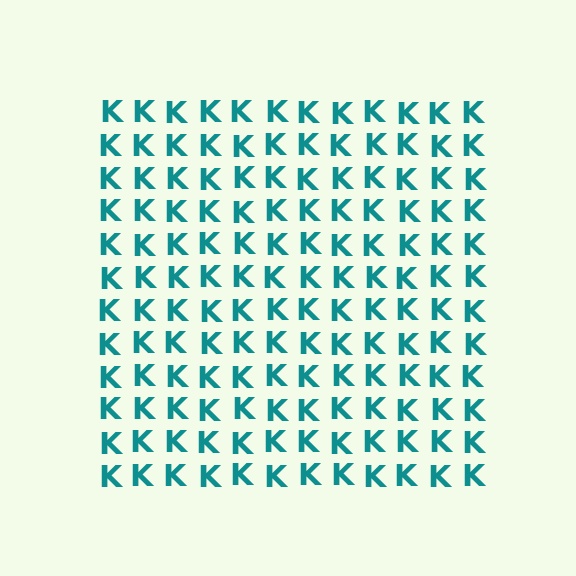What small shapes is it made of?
It is made of small letter K's.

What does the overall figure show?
The overall figure shows a square.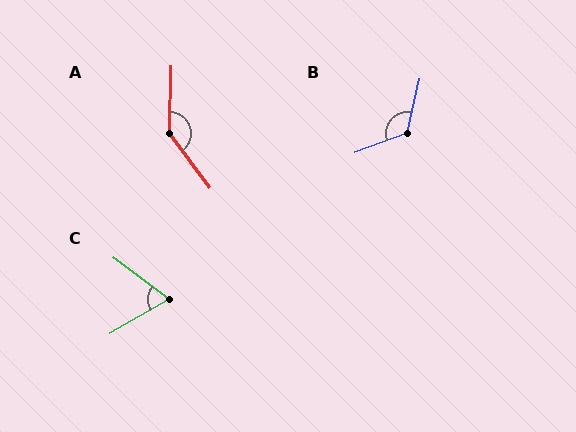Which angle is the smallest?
C, at approximately 67 degrees.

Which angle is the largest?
A, at approximately 142 degrees.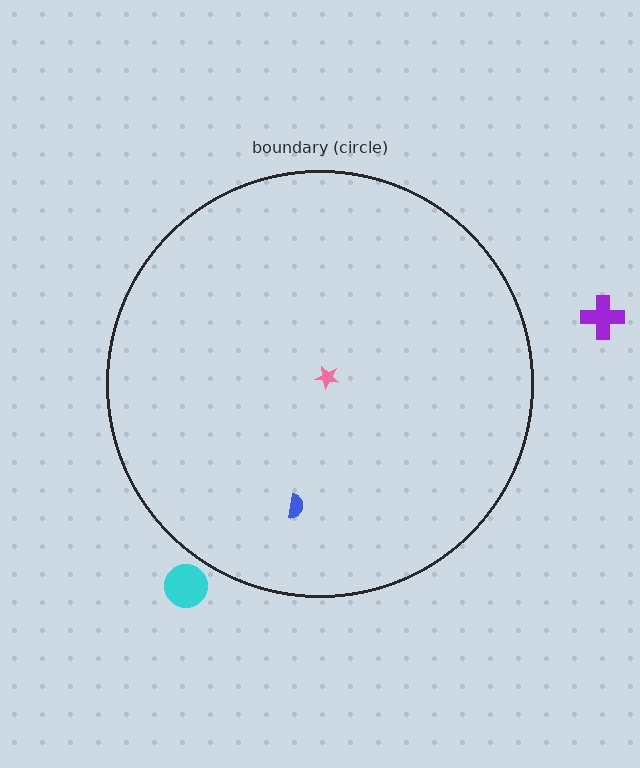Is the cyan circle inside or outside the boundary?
Outside.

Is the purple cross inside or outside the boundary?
Outside.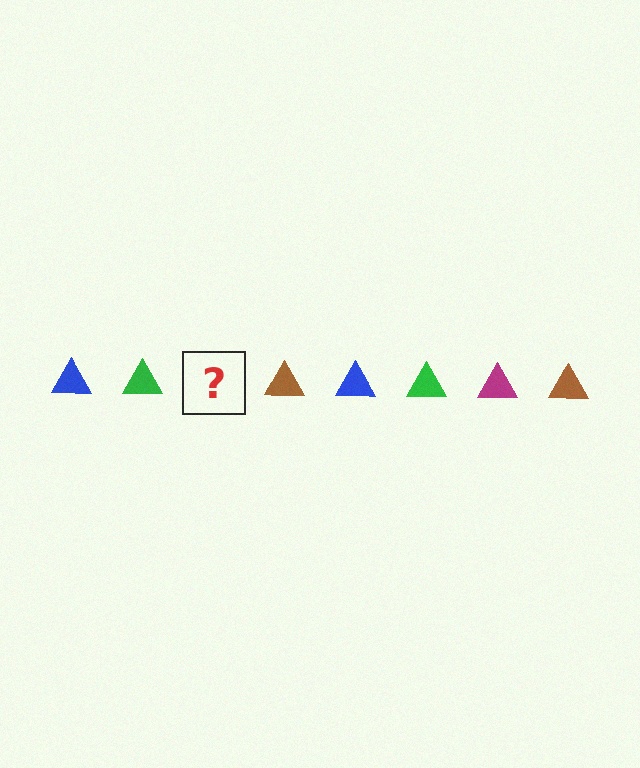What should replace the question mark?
The question mark should be replaced with a magenta triangle.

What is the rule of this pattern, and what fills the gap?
The rule is that the pattern cycles through blue, green, magenta, brown triangles. The gap should be filled with a magenta triangle.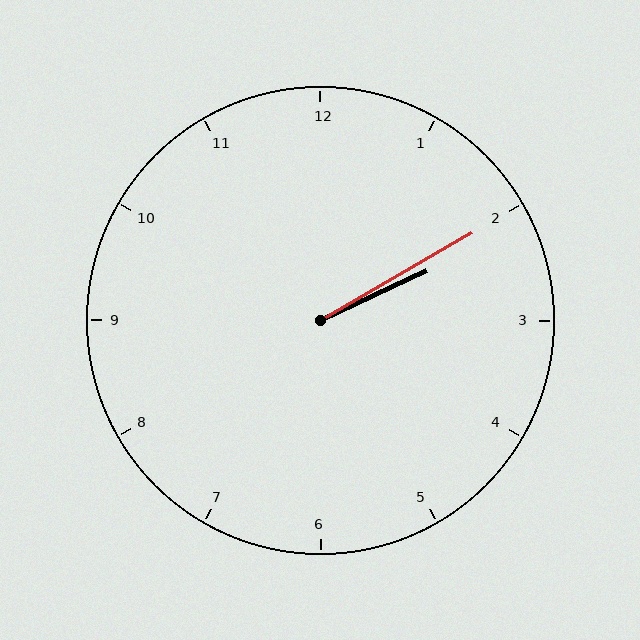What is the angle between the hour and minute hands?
Approximately 5 degrees.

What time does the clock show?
2:10.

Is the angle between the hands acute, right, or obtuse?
It is acute.